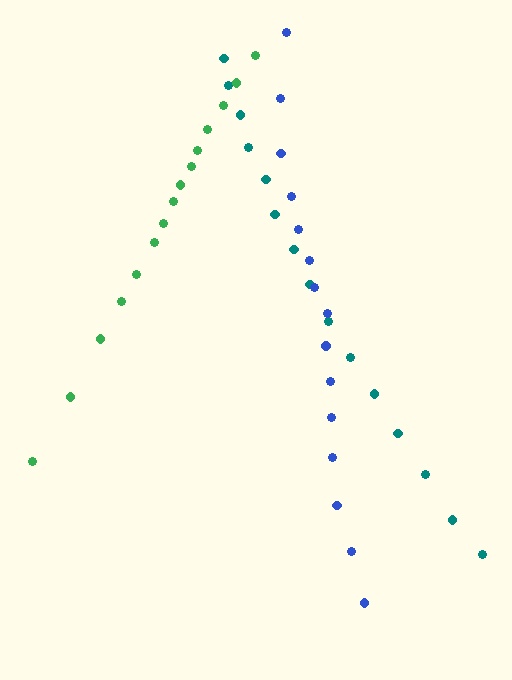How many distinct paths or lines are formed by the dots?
There are 3 distinct paths.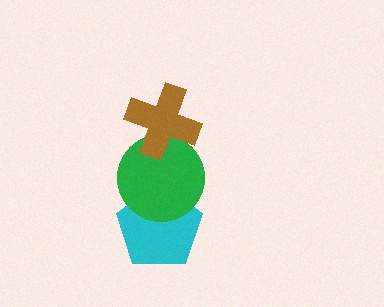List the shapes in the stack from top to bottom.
From top to bottom: the brown cross, the green circle, the cyan pentagon.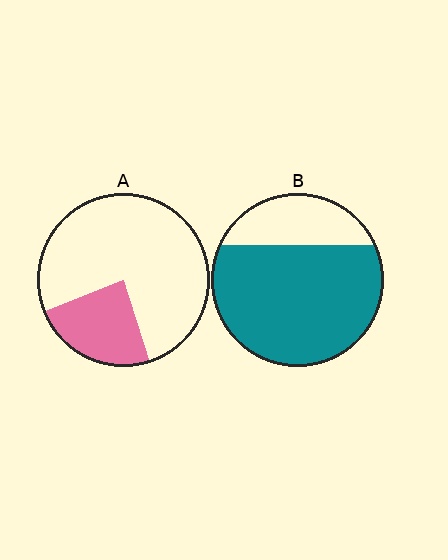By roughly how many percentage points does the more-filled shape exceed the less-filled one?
By roughly 50 percentage points (B over A).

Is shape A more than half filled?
No.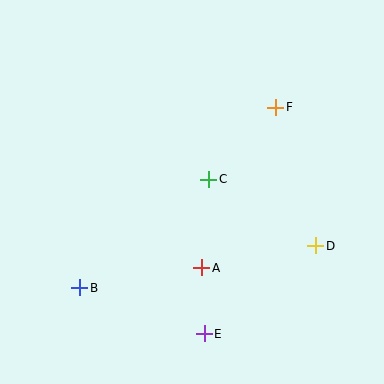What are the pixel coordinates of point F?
Point F is at (276, 107).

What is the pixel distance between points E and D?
The distance between E and D is 142 pixels.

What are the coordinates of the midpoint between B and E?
The midpoint between B and E is at (142, 311).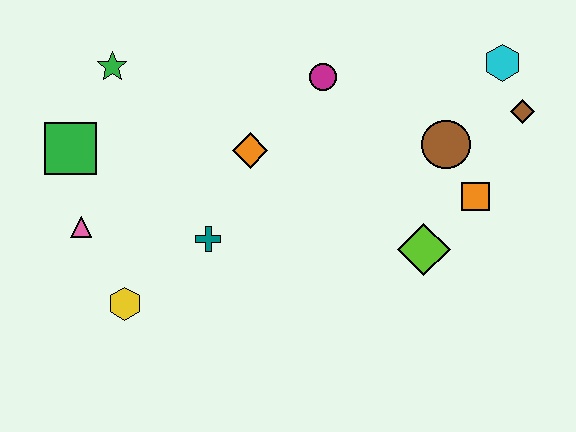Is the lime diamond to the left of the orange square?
Yes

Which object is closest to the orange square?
The brown circle is closest to the orange square.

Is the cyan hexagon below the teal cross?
No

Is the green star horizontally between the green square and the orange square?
Yes